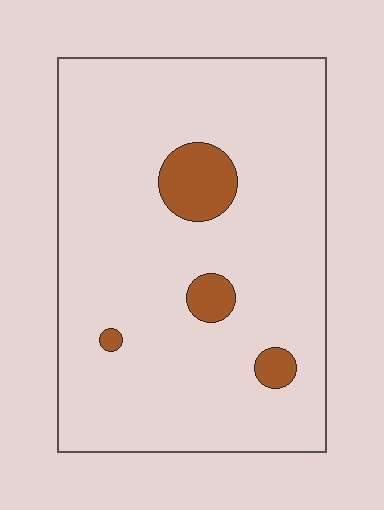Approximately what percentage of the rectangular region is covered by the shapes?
Approximately 10%.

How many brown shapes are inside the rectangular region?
4.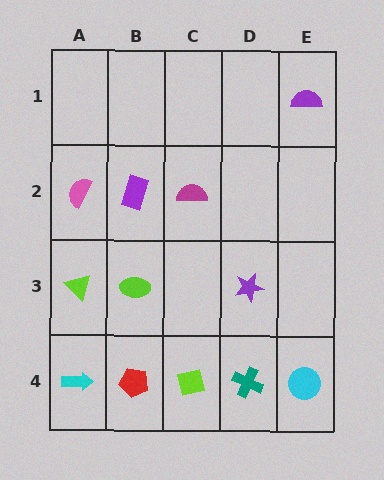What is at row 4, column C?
A lime square.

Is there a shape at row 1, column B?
No, that cell is empty.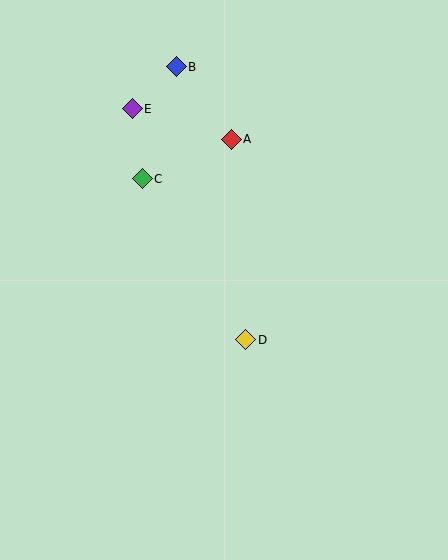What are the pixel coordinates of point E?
Point E is at (132, 109).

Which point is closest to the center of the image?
Point D at (246, 340) is closest to the center.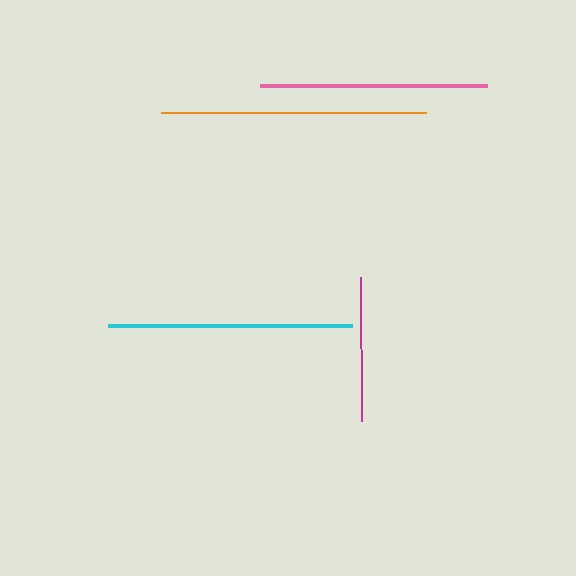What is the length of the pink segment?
The pink segment is approximately 226 pixels long.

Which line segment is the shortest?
The magenta line is the shortest at approximately 144 pixels.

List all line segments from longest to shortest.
From longest to shortest: orange, cyan, pink, magenta.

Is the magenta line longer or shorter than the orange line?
The orange line is longer than the magenta line.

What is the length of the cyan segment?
The cyan segment is approximately 244 pixels long.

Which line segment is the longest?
The orange line is the longest at approximately 265 pixels.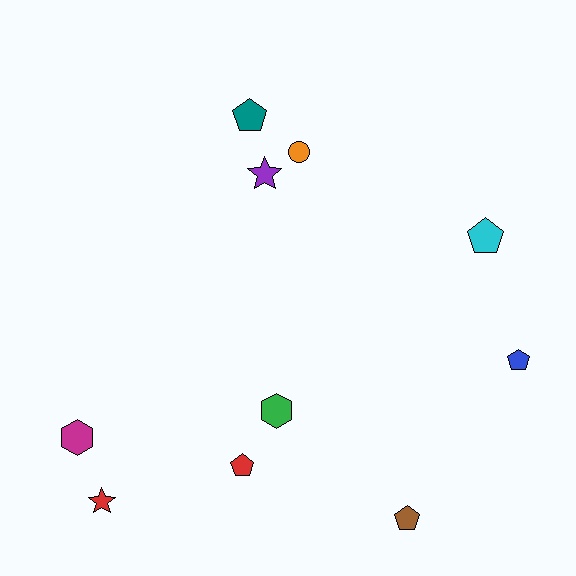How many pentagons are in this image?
There are 5 pentagons.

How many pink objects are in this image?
There are no pink objects.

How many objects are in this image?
There are 10 objects.